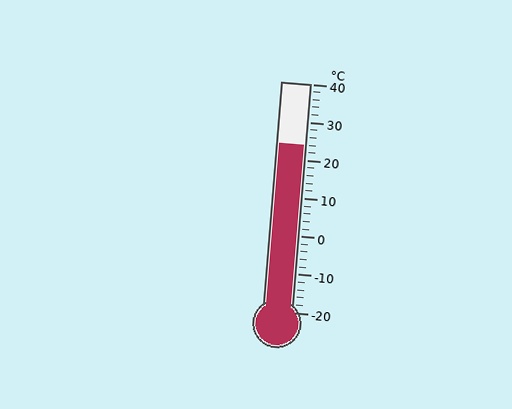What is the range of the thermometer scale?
The thermometer scale ranges from -20°C to 40°C.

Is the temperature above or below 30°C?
The temperature is below 30°C.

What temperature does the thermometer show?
The thermometer shows approximately 24°C.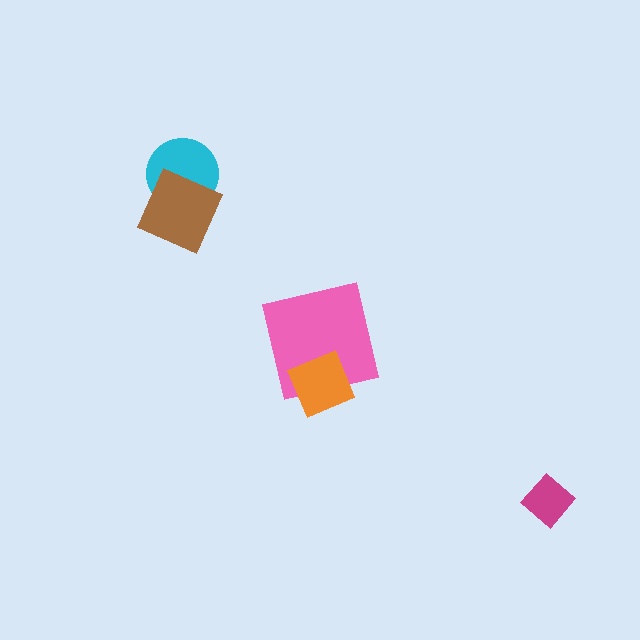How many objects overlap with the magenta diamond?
0 objects overlap with the magenta diamond.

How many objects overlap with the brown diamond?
1 object overlaps with the brown diamond.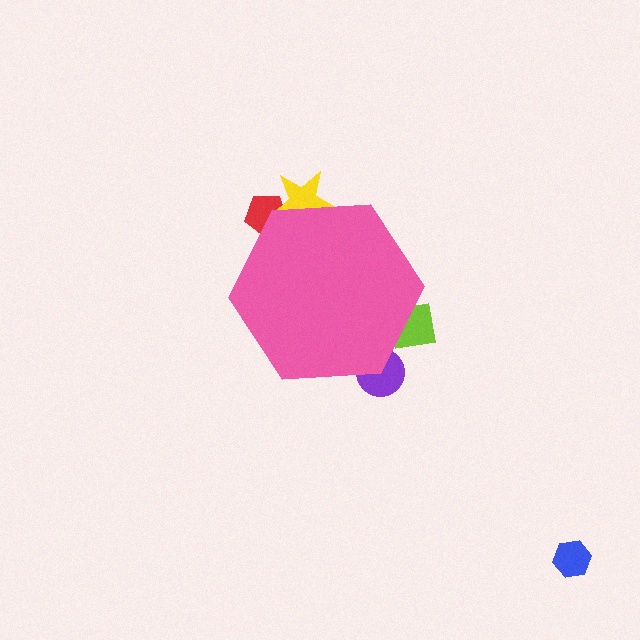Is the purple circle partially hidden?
Yes, the purple circle is partially hidden behind the pink hexagon.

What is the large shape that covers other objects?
A pink hexagon.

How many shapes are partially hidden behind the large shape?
4 shapes are partially hidden.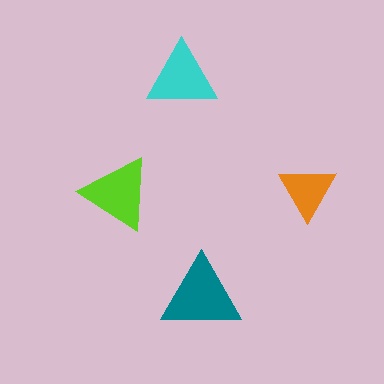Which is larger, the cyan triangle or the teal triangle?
The teal one.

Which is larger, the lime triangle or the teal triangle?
The teal one.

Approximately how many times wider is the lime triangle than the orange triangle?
About 1.5 times wider.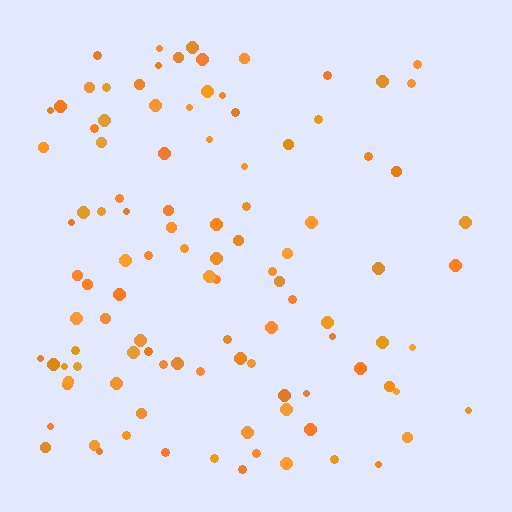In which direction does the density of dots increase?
From right to left, with the left side densest.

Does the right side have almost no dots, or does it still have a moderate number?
Still a moderate number, just noticeably fewer than the left.